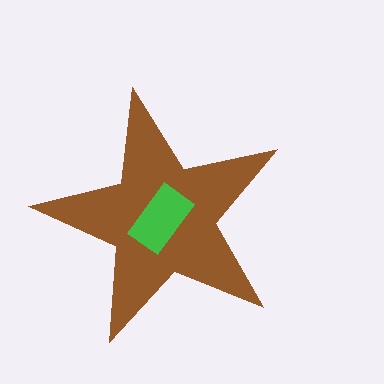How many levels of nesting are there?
2.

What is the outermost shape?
The brown star.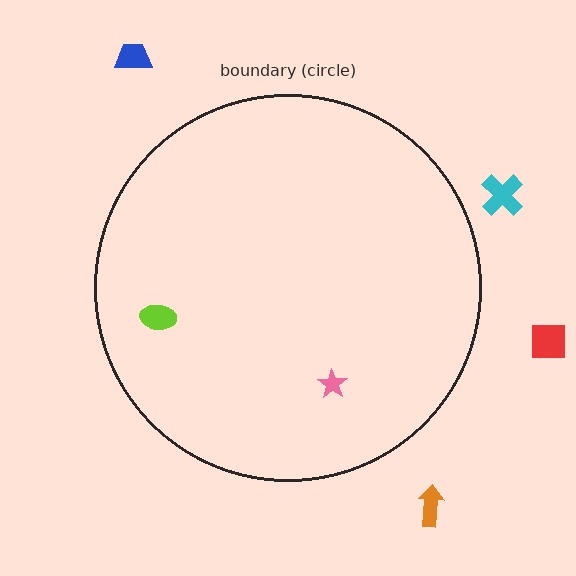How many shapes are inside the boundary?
2 inside, 4 outside.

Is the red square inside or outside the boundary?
Outside.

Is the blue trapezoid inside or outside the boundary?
Outside.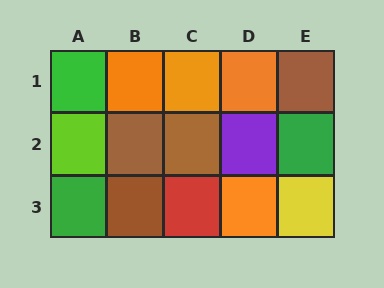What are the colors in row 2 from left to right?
Lime, brown, brown, purple, green.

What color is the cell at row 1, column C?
Orange.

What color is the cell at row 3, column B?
Brown.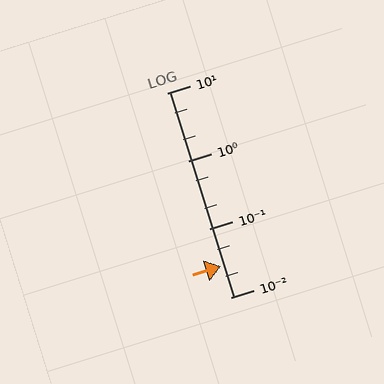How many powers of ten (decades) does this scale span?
The scale spans 3 decades, from 0.01 to 10.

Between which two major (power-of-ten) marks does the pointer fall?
The pointer is between 0.01 and 0.1.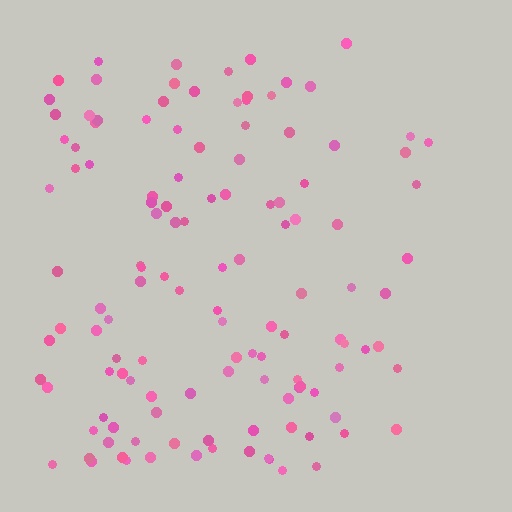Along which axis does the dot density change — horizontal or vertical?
Horizontal.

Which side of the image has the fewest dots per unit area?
The right.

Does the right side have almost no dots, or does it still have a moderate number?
Still a moderate number, just noticeably fewer than the left.